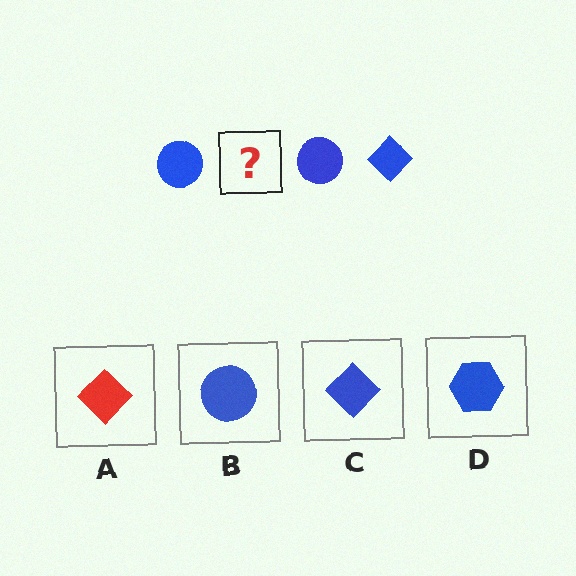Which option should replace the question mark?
Option C.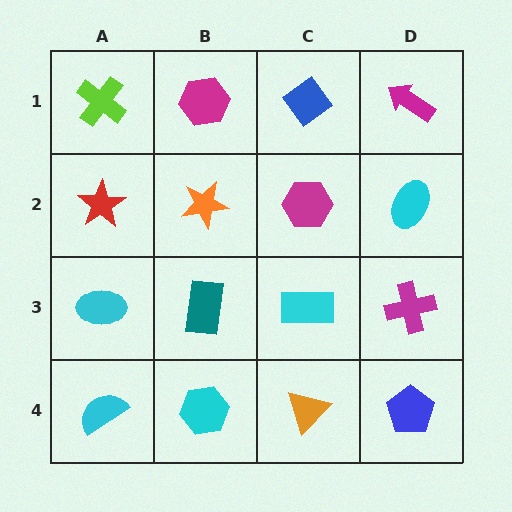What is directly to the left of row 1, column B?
A lime cross.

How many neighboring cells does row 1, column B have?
3.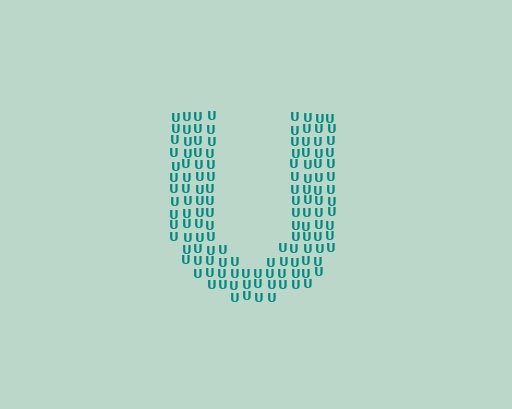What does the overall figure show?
The overall figure shows the letter U.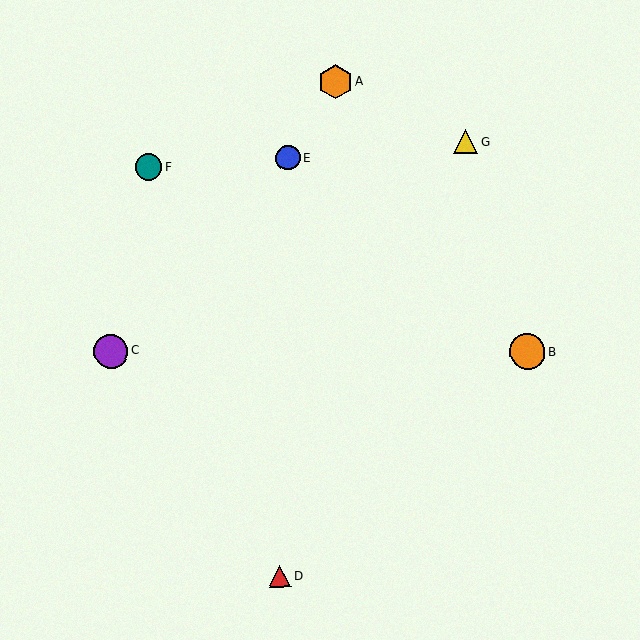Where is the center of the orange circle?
The center of the orange circle is at (528, 352).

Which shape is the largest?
The orange circle (labeled B) is the largest.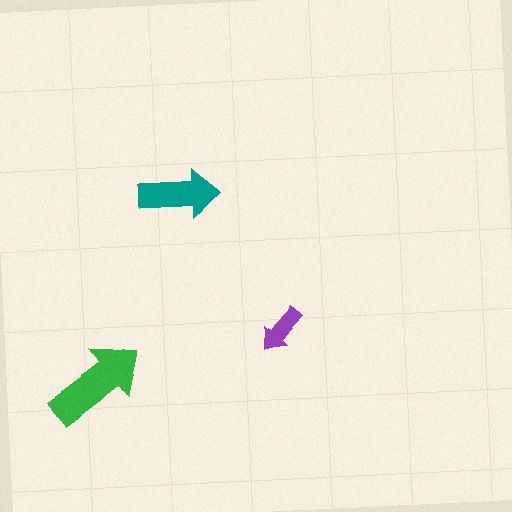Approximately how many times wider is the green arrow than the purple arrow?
About 2 times wider.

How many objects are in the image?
There are 3 objects in the image.